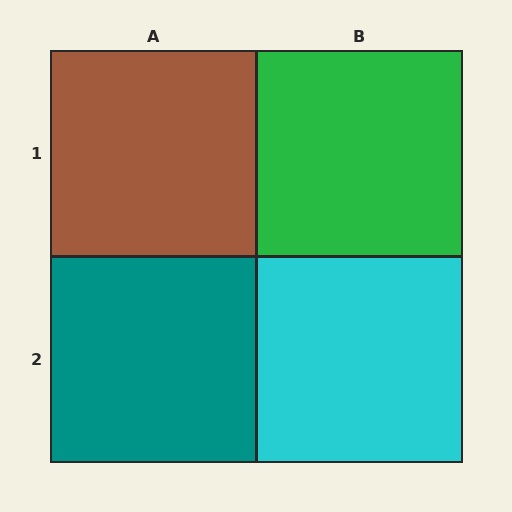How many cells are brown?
1 cell is brown.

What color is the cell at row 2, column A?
Teal.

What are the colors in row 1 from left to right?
Brown, green.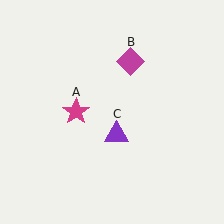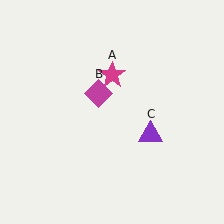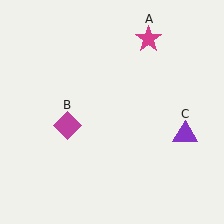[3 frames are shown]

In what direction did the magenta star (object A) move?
The magenta star (object A) moved up and to the right.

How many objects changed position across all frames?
3 objects changed position: magenta star (object A), magenta diamond (object B), purple triangle (object C).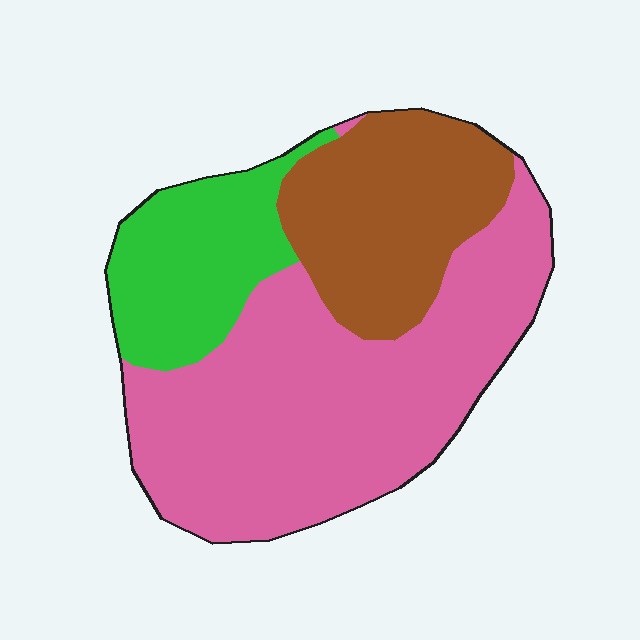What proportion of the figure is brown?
Brown takes up about one quarter (1/4) of the figure.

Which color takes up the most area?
Pink, at roughly 55%.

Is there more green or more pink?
Pink.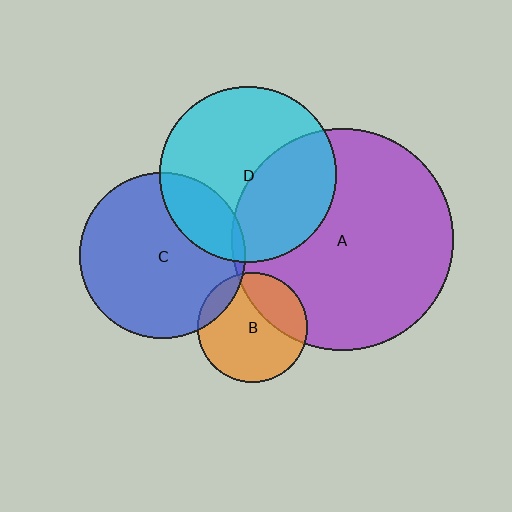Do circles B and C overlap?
Yes.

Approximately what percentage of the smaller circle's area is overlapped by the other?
Approximately 10%.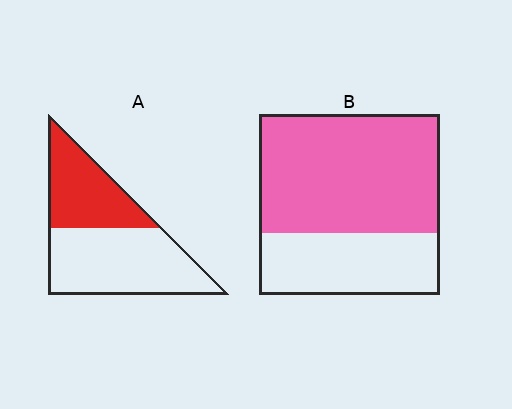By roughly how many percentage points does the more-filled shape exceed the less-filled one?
By roughly 25 percentage points (B over A).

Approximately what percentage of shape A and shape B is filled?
A is approximately 40% and B is approximately 65%.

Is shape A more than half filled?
No.